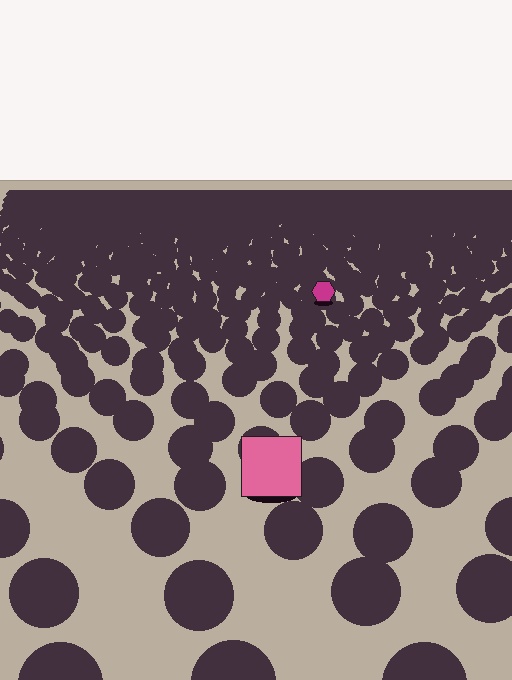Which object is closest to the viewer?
The pink square is closest. The texture marks near it are larger and more spread out.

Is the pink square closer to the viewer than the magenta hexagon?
Yes. The pink square is closer — you can tell from the texture gradient: the ground texture is coarser near it.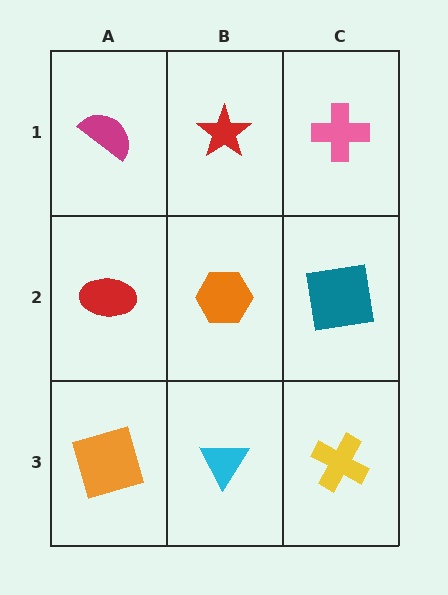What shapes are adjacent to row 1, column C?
A teal square (row 2, column C), a red star (row 1, column B).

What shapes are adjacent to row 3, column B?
An orange hexagon (row 2, column B), an orange square (row 3, column A), a yellow cross (row 3, column C).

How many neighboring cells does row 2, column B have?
4.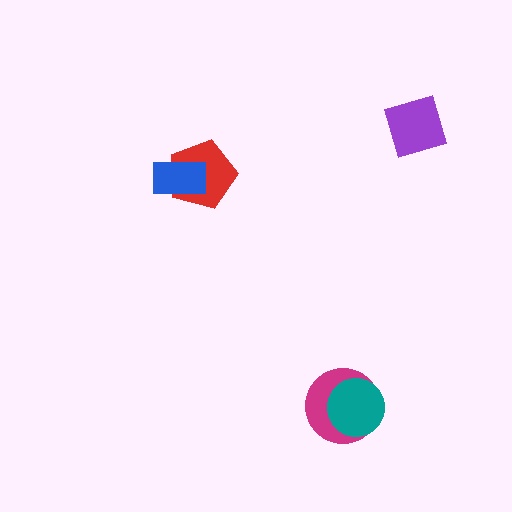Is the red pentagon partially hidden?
Yes, it is partially covered by another shape.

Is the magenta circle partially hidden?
Yes, it is partially covered by another shape.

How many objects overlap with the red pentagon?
1 object overlaps with the red pentagon.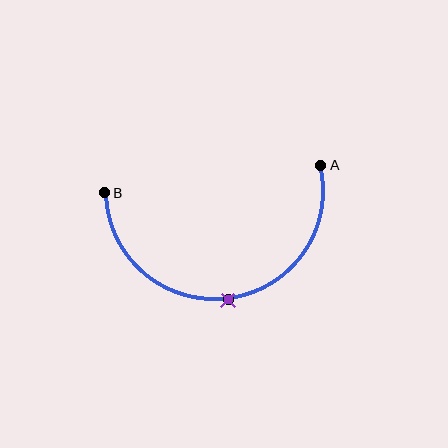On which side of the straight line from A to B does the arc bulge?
The arc bulges below the straight line connecting A and B.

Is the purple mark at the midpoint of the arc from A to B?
Yes. The purple mark lies on the arc at equal arc-length from both A and B — it is the arc midpoint.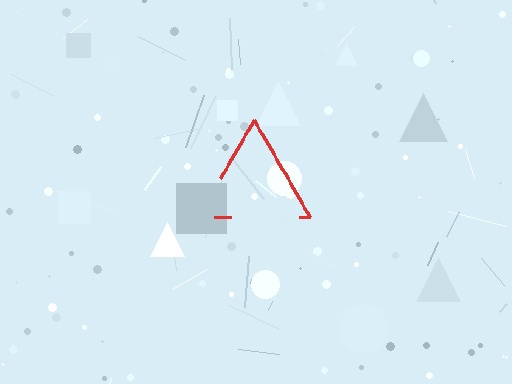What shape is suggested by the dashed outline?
The dashed outline suggests a triangle.